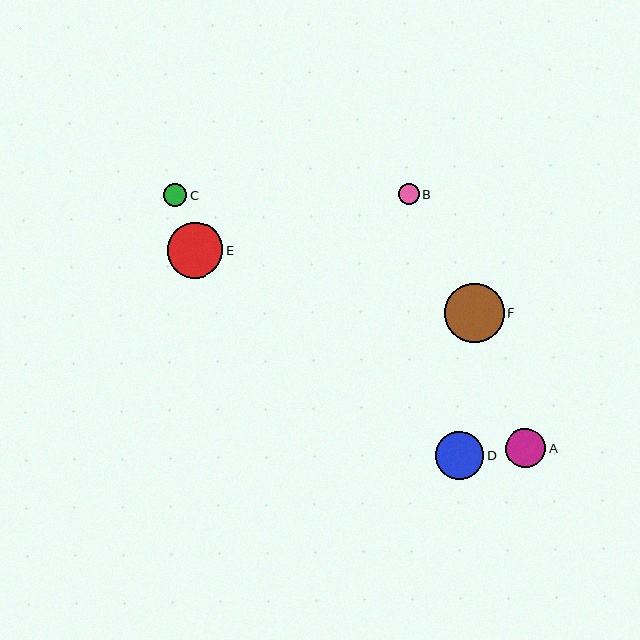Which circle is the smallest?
Circle B is the smallest with a size of approximately 20 pixels.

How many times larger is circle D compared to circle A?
Circle D is approximately 1.2 times the size of circle A.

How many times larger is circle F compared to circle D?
Circle F is approximately 1.2 times the size of circle D.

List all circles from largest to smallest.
From largest to smallest: F, E, D, A, C, B.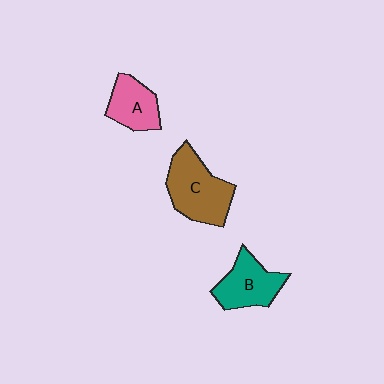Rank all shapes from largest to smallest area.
From largest to smallest: C (brown), B (teal), A (pink).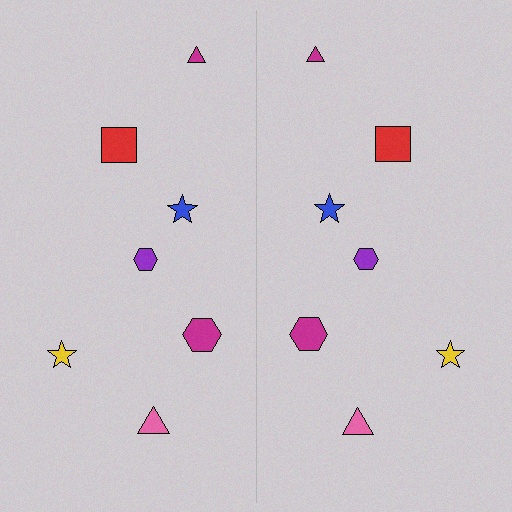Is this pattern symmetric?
Yes, this pattern has bilateral (reflection) symmetry.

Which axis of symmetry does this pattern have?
The pattern has a vertical axis of symmetry running through the center of the image.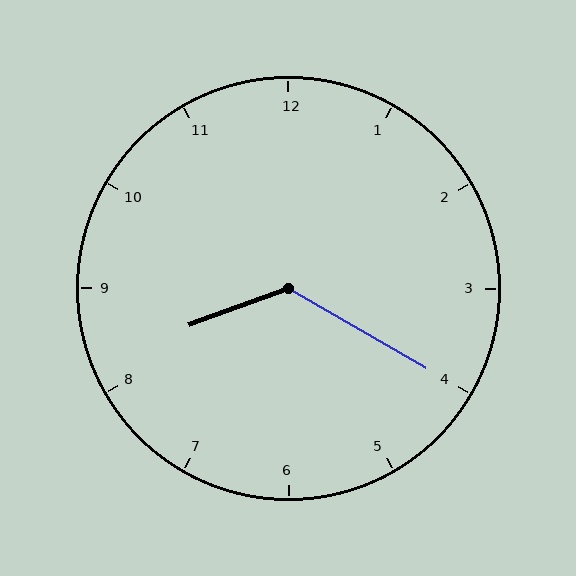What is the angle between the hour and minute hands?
Approximately 130 degrees.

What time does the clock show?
8:20.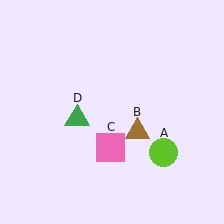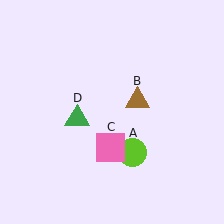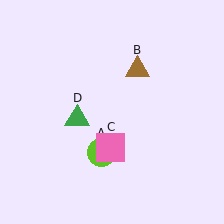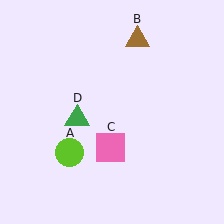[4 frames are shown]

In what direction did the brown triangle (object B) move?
The brown triangle (object B) moved up.